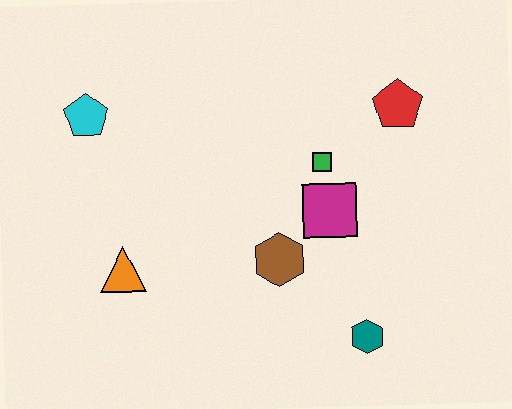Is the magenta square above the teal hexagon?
Yes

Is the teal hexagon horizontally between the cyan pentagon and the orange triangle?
No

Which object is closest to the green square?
The magenta square is closest to the green square.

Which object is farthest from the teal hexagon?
The cyan pentagon is farthest from the teal hexagon.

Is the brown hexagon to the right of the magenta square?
No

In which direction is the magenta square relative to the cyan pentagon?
The magenta square is to the right of the cyan pentagon.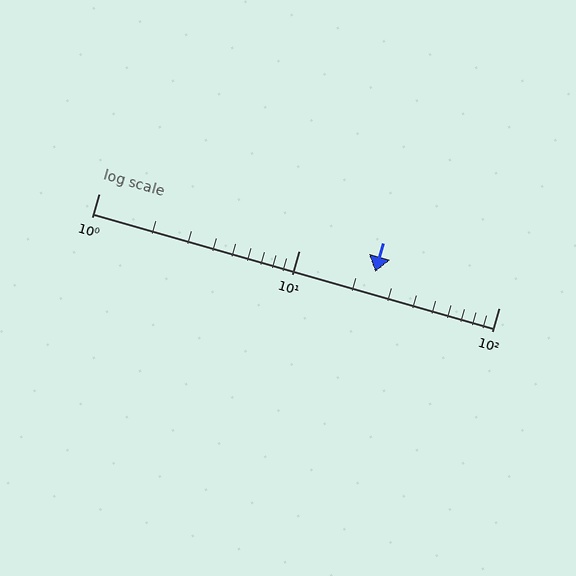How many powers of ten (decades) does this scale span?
The scale spans 2 decades, from 1 to 100.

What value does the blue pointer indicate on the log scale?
The pointer indicates approximately 24.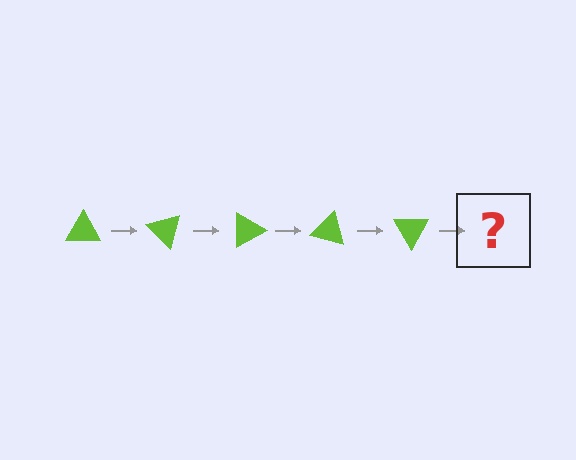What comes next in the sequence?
The next element should be a lime triangle rotated 225 degrees.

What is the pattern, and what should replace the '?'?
The pattern is that the triangle rotates 45 degrees each step. The '?' should be a lime triangle rotated 225 degrees.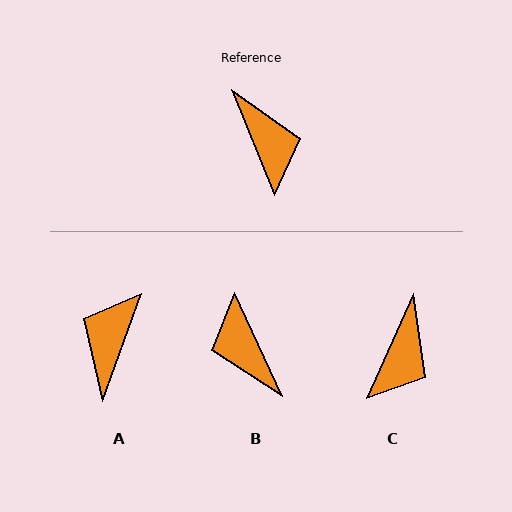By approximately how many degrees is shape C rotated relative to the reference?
Approximately 46 degrees clockwise.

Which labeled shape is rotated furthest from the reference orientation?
B, about 177 degrees away.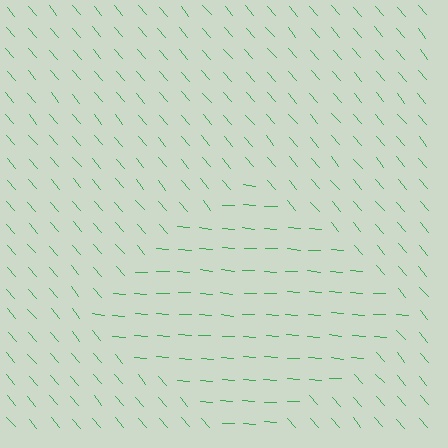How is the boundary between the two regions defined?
The boundary is defined purely by a change in line orientation (approximately 45 degrees difference). All lines are the same color and thickness.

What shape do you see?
I see a diamond.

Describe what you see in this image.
The image is filled with small green line segments. A diamond region in the image has lines oriented differently from the surrounding lines, creating a visible texture boundary.